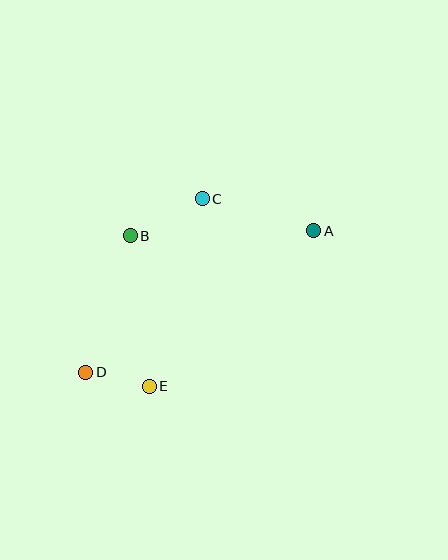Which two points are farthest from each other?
Points A and D are farthest from each other.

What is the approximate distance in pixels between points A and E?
The distance between A and E is approximately 226 pixels.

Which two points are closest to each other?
Points D and E are closest to each other.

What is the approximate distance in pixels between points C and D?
The distance between C and D is approximately 209 pixels.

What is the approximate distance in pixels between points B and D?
The distance between B and D is approximately 144 pixels.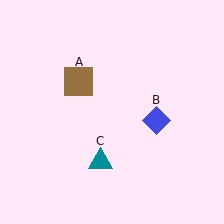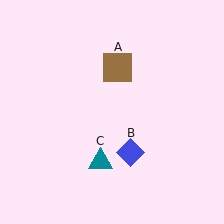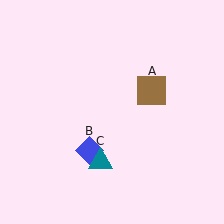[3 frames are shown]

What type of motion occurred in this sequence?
The brown square (object A), blue diamond (object B) rotated clockwise around the center of the scene.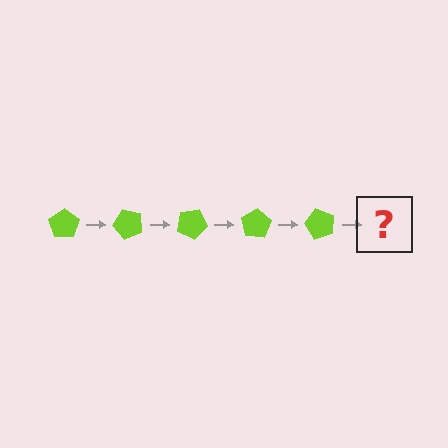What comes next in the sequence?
The next element should be a lime pentagon rotated 250 degrees.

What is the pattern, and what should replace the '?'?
The pattern is that the pentagon rotates 50 degrees each step. The '?' should be a lime pentagon rotated 250 degrees.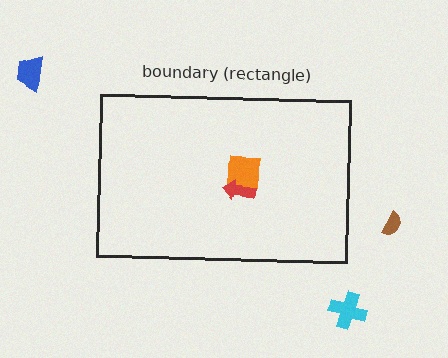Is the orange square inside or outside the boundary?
Inside.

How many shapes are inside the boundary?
2 inside, 3 outside.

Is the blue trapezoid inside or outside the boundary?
Outside.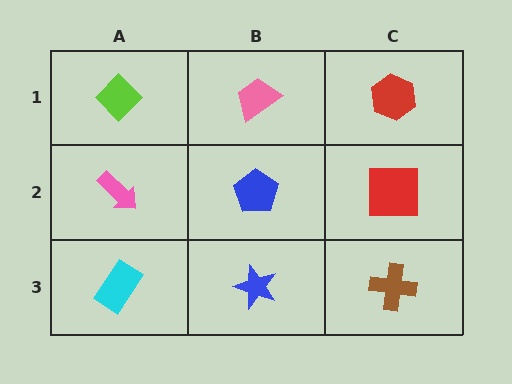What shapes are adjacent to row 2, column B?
A pink trapezoid (row 1, column B), a blue star (row 3, column B), a pink arrow (row 2, column A), a red square (row 2, column C).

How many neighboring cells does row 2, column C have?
3.